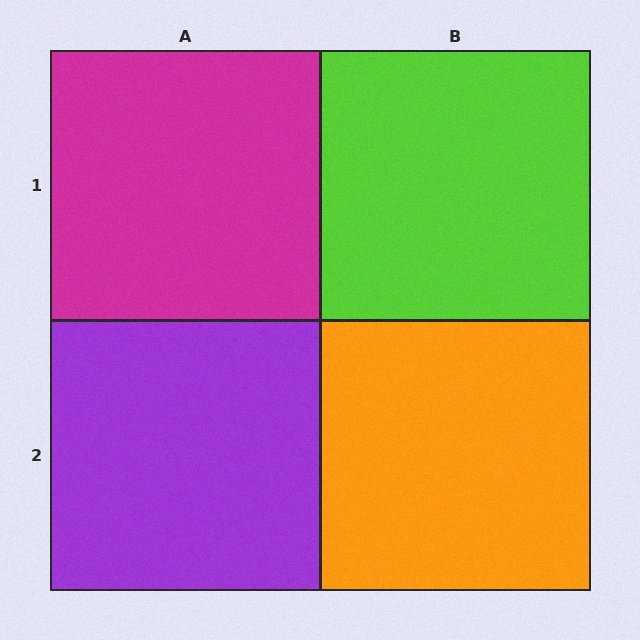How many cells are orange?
1 cell is orange.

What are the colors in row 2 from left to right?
Purple, orange.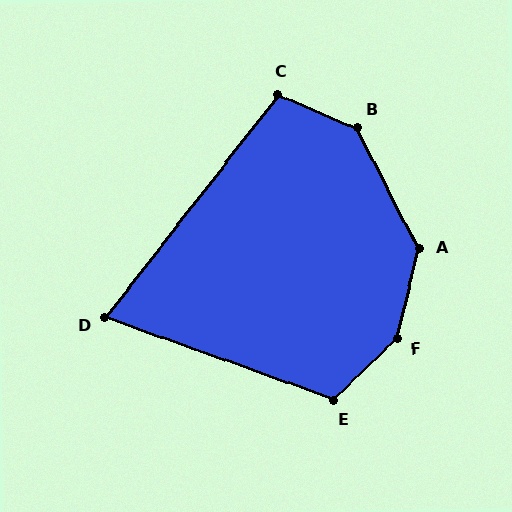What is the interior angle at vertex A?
Approximately 139 degrees (obtuse).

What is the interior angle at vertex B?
Approximately 140 degrees (obtuse).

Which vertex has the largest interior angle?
F, at approximately 148 degrees.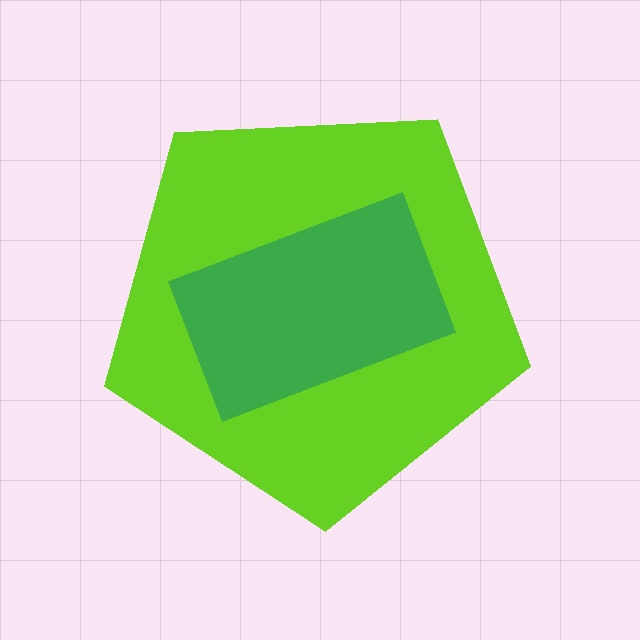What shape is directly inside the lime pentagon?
The green rectangle.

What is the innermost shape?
The green rectangle.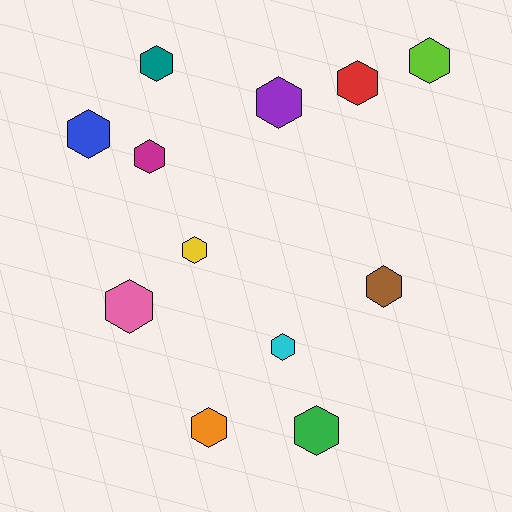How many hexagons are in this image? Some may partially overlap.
There are 12 hexagons.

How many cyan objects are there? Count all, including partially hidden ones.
There is 1 cyan object.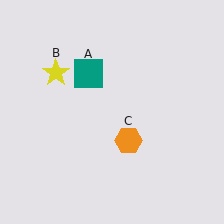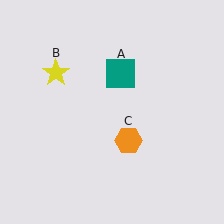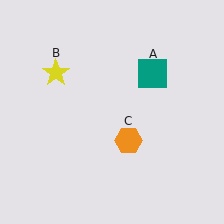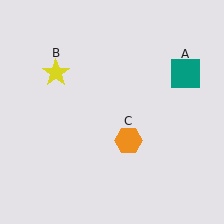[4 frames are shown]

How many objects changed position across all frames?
1 object changed position: teal square (object A).